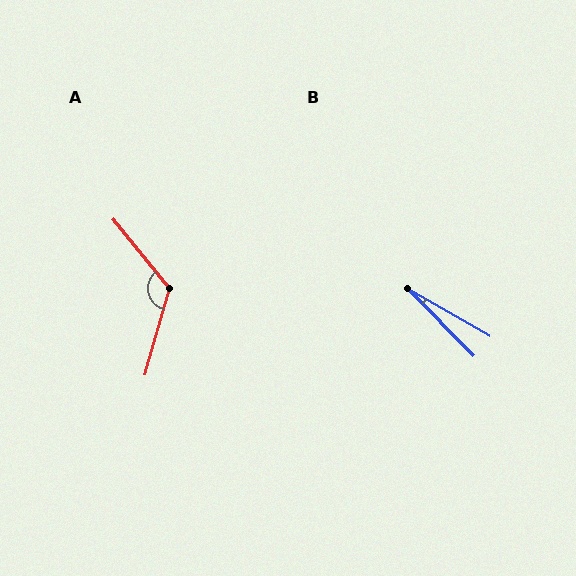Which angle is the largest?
A, at approximately 125 degrees.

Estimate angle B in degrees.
Approximately 16 degrees.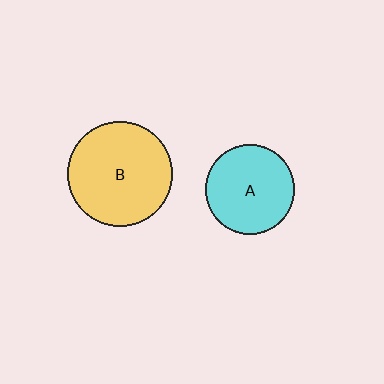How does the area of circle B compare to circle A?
Approximately 1.4 times.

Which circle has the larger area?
Circle B (yellow).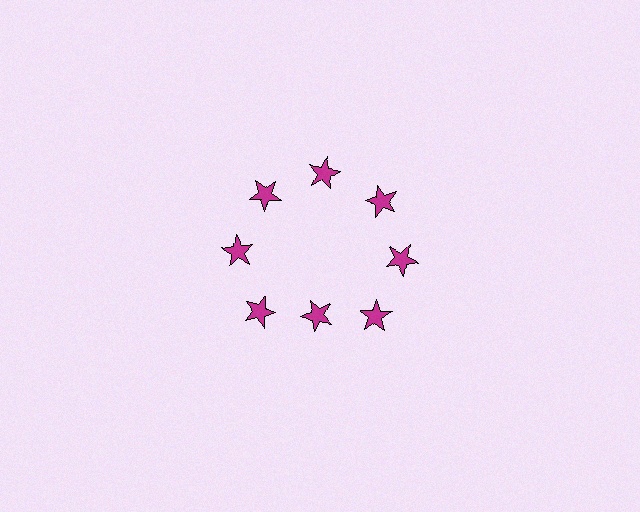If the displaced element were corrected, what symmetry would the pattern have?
It would have 8-fold rotational symmetry — the pattern would map onto itself every 45 degrees.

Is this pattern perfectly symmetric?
No. The 8 magenta stars are arranged in a ring, but one element near the 6 o'clock position is pulled inward toward the center, breaking the 8-fold rotational symmetry.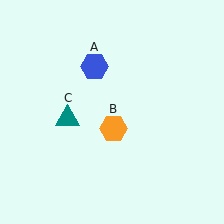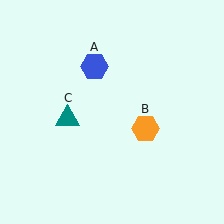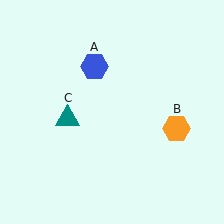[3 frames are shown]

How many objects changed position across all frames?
1 object changed position: orange hexagon (object B).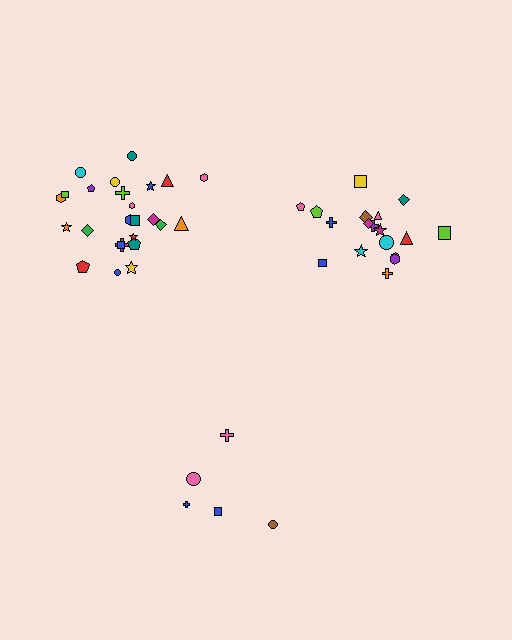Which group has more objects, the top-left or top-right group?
The top-left group.